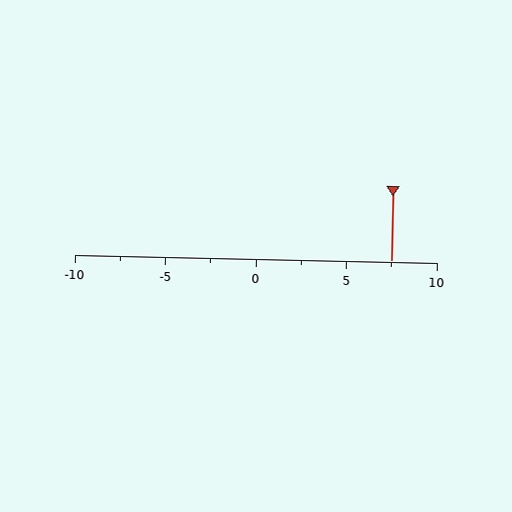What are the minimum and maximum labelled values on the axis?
The axis runs from -10 to 10.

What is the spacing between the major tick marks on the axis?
The major ticks are spaced 5 apart.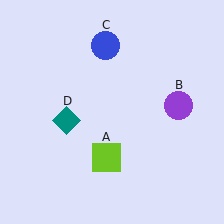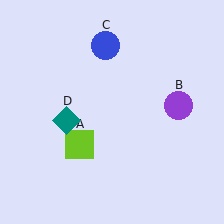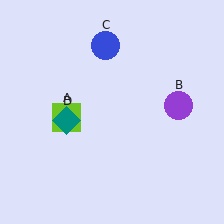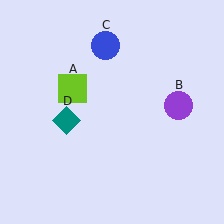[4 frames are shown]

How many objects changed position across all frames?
1 object changed position: lime square (object A).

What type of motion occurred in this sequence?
The lime square (object A) rotated clockwise around the center of the scene.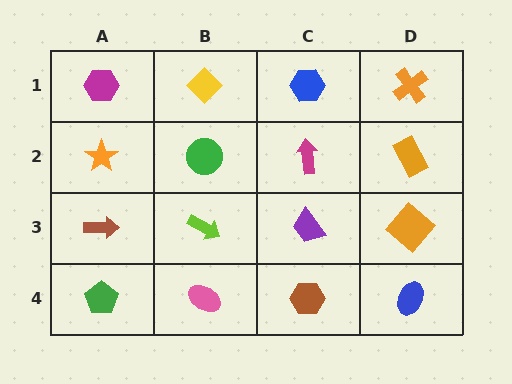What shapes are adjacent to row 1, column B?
A green circle (row 2, column B), a magenta hexagon (row 1, column A), a blue hexagon (row 1, column C).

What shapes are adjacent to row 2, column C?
A blue hexagon (row 1, column C), a purple trapezoid (row 3, column C), a green circle (row 2, column B), an orange rectangle (row 2, column D).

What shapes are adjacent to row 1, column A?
An orange star (row 2, column A), a yellow diamond (row 1, column B).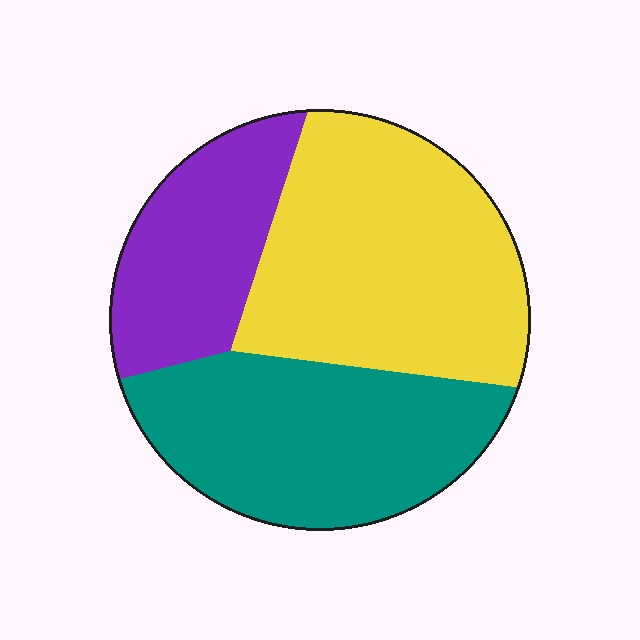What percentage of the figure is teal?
Teal takes up about three eighths (3/8) of the figure.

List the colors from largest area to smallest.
From largest to smallest: yellow, teal, purple.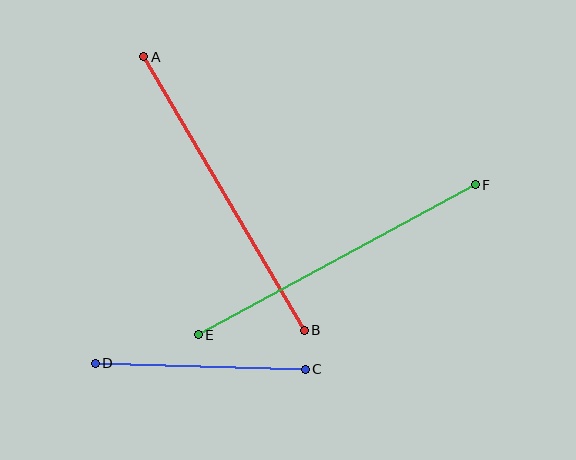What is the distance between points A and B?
The distance is approximately 317 pixels.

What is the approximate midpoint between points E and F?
The midpoint is at approximately (337, 260) pixels.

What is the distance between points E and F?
The distance is approximately 315 pixels.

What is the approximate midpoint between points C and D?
The midpoint is at approximately (200, 366) pixels.